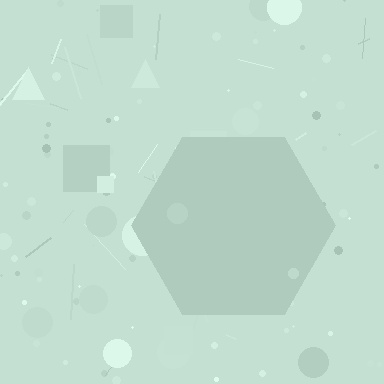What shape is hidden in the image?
A hexagon is hidden in the image.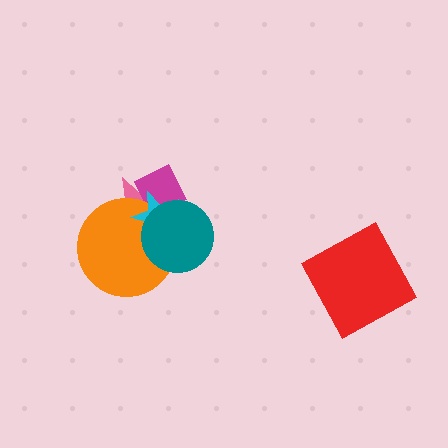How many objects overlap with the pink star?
4 objects overlap with the pink star.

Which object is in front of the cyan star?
The teal circle is in front of the cyan star.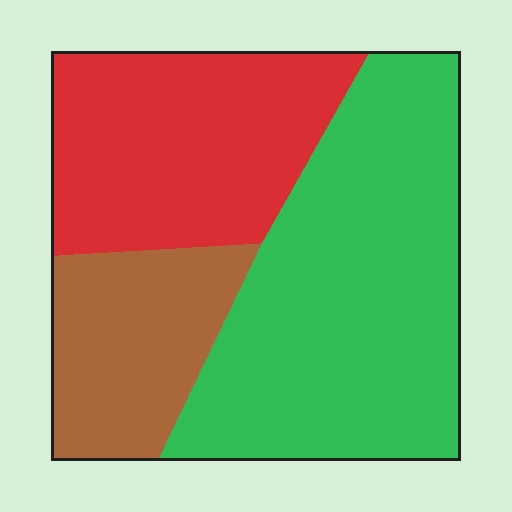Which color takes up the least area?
Brown, at roughly 20%.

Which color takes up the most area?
Green, at roughly 50%.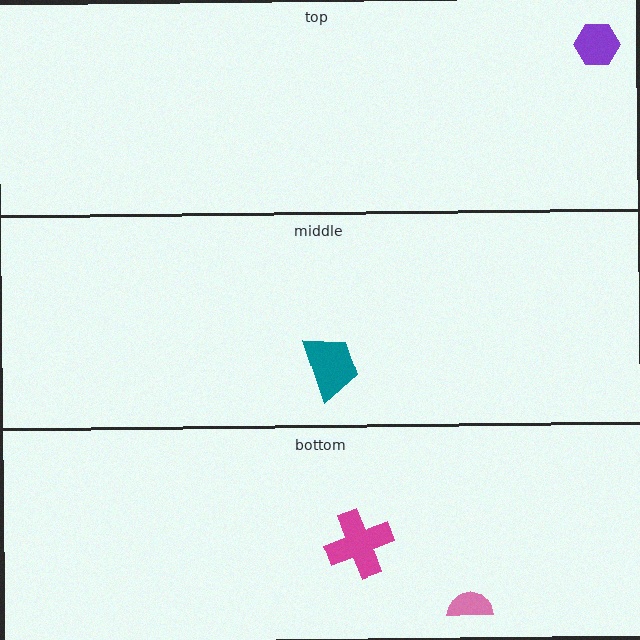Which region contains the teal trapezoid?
The middle region.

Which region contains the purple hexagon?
The top region.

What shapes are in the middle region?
The teal trapezoid.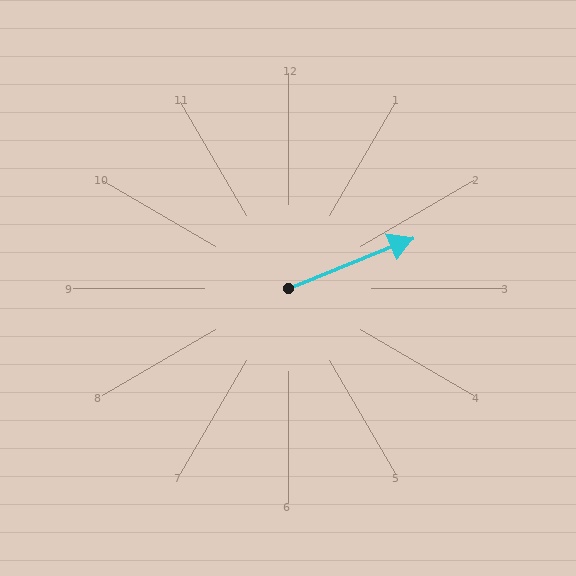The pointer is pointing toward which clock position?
Roughly 2 o'clock.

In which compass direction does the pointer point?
East.